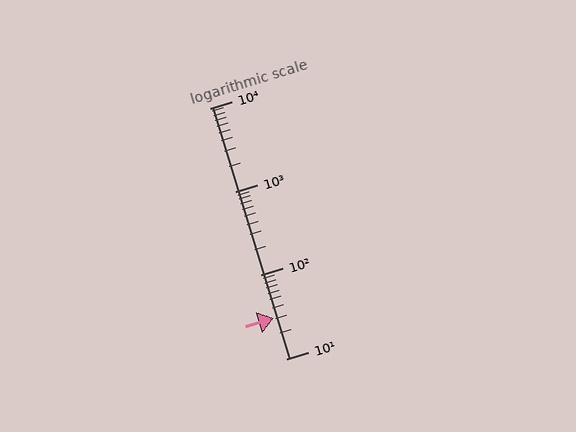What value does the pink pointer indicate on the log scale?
The pointer indicates approximately 31.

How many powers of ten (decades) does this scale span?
The scale spans 3 decades, from 10 to 10000.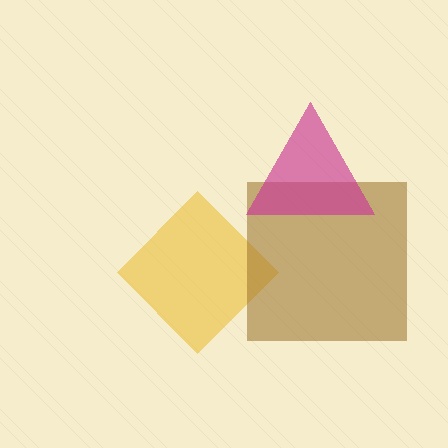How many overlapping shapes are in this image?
There are 3 overlapping shapes in the image.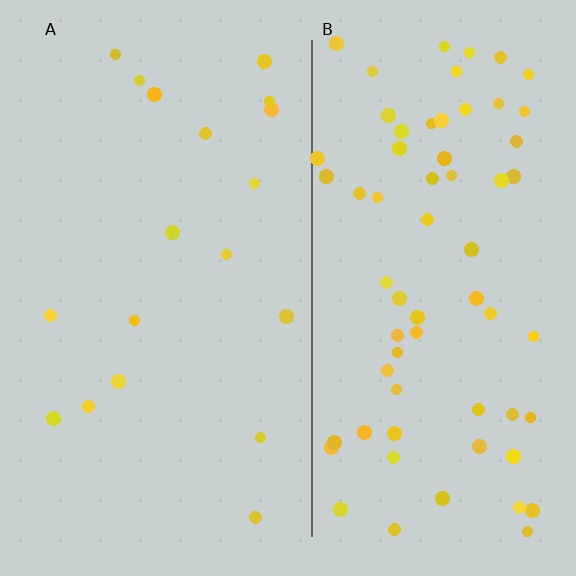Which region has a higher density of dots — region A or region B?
B (the right).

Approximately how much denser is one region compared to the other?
Approximately 3.6× — region B over region A.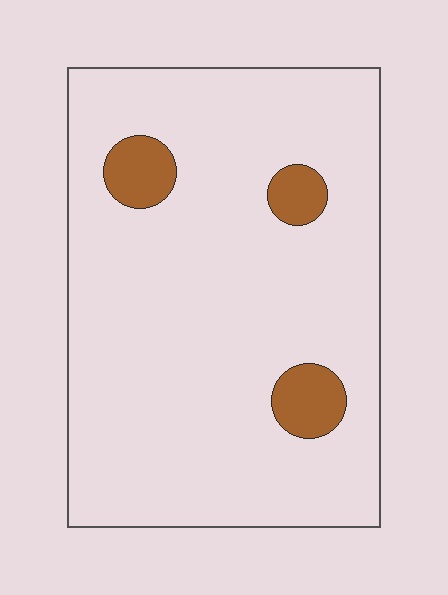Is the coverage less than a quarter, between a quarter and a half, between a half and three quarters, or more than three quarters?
Less than a quarter.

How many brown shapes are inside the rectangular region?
3.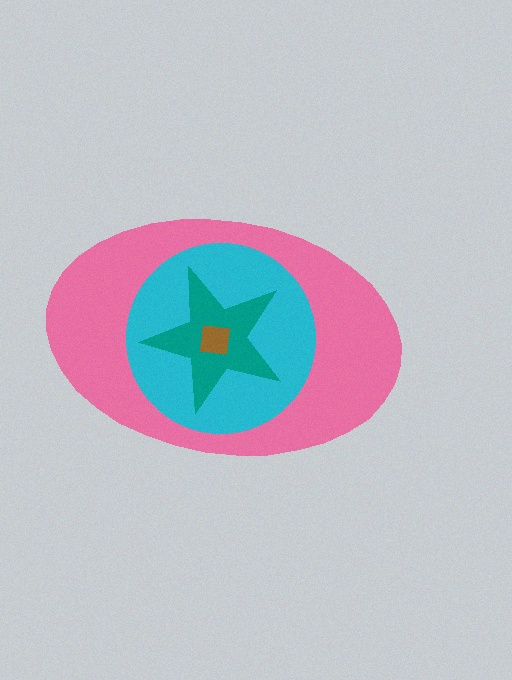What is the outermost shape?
The pink ellipse.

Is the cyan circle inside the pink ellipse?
Yes.